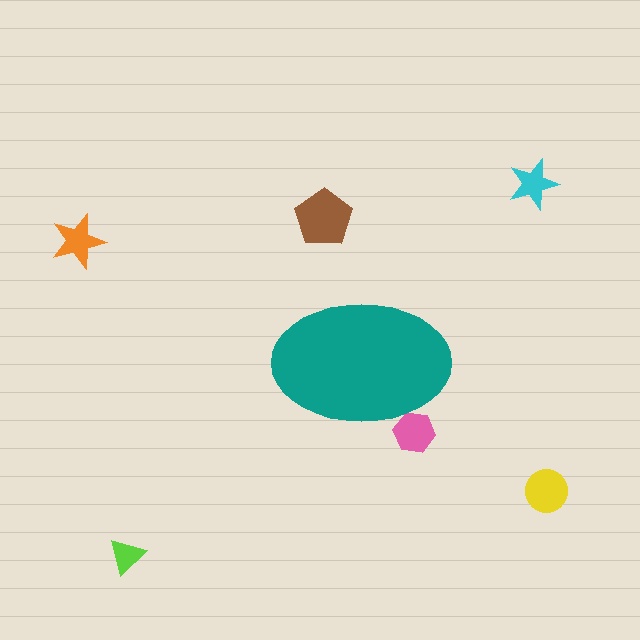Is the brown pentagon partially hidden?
No, the brown pentagon is fully visible.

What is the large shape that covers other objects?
A teal ellipse.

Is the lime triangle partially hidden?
No, the lime triangle is fully visible.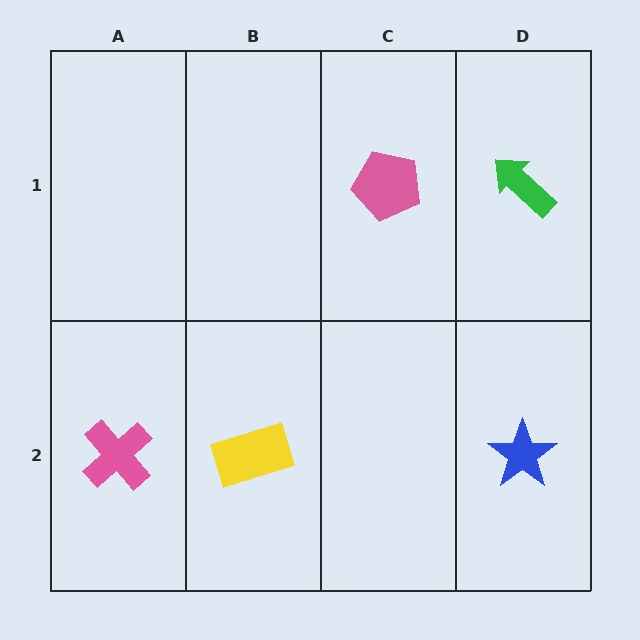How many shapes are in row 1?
2 shapes.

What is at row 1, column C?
A pink pentagon.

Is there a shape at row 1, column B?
No, that cell is empty.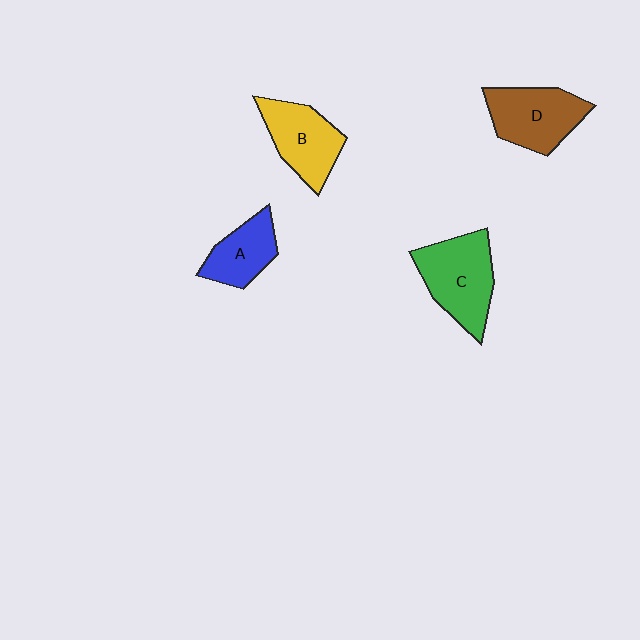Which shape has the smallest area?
Shape A (blue).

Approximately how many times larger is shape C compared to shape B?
Approximately 1.2 times.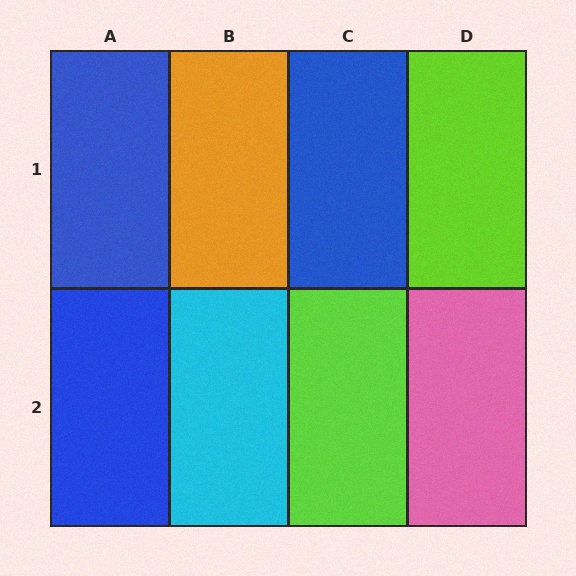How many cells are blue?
3 cells are blue.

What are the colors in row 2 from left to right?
Blue, cyan, lime, pink.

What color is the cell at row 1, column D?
Lime.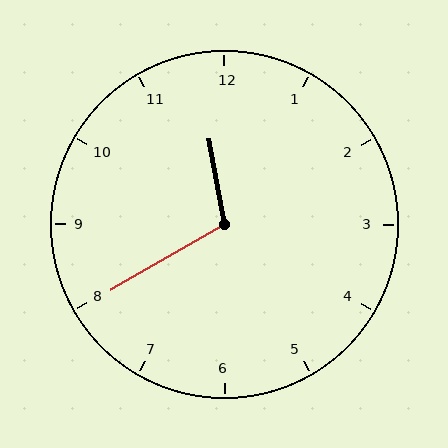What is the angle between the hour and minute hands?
Approximately 110 degrees.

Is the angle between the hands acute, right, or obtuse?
It is obtuse.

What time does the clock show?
11:40.